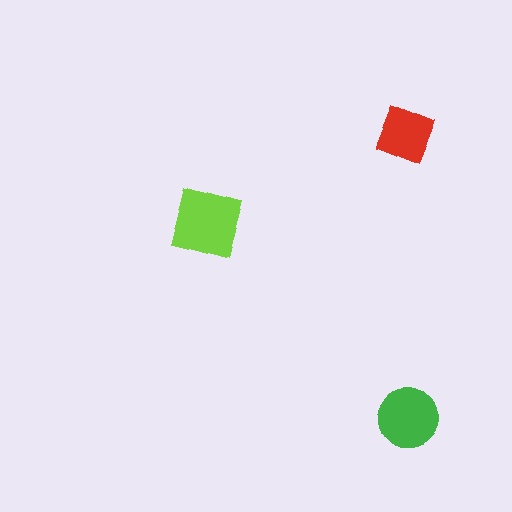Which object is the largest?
The lime square.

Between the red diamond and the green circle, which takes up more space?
The green circle.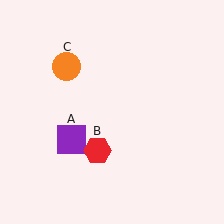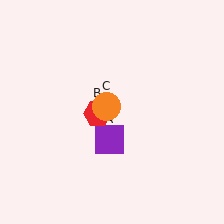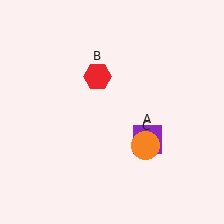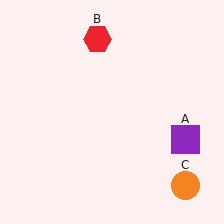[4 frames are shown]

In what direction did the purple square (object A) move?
The purple square (object A) moved right.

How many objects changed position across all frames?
3 objects changed position: purple square (object A), red hexagon (object B), orange circle (object C).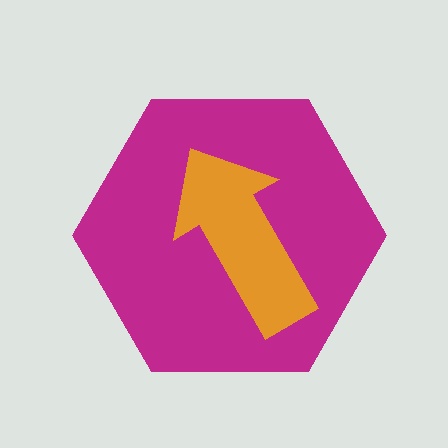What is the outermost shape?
The magenta hexagon.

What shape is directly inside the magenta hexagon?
The orange arrow.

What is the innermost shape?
The orange arrow.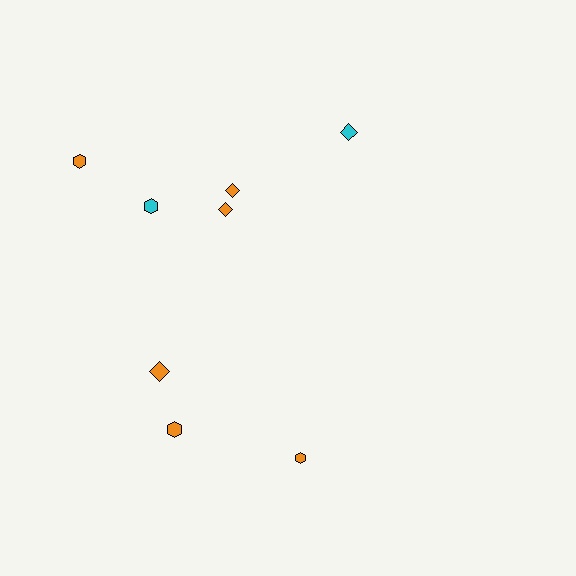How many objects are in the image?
There are 8 objects.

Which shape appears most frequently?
Hexagon, with 4 objects.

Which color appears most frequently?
Orange, with 6 objects.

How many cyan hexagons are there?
There is 1 cyan hexagon.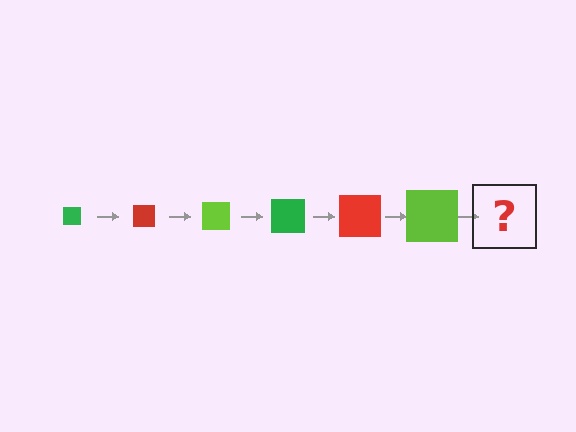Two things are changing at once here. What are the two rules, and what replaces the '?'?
The two rules are that the square grows larger each step and the color cycles through green, red, and lime. The '?' should be a green square, larger than the previous one.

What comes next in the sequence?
The next element should be a green square, larger than the previous one.